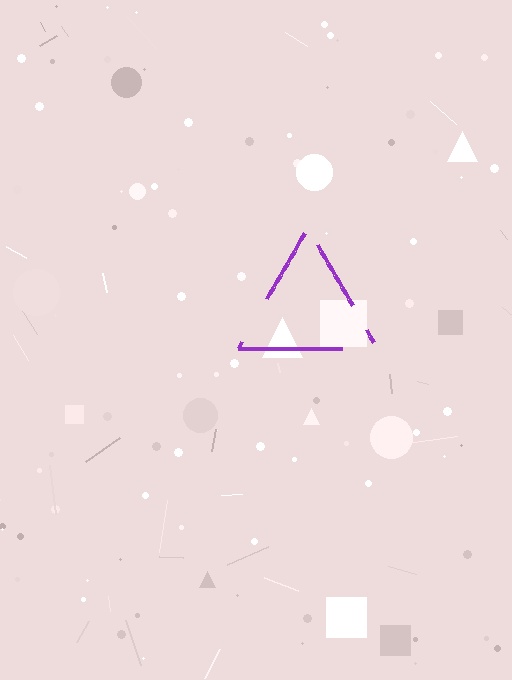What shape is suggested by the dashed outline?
The dashed outline suggests a triangle.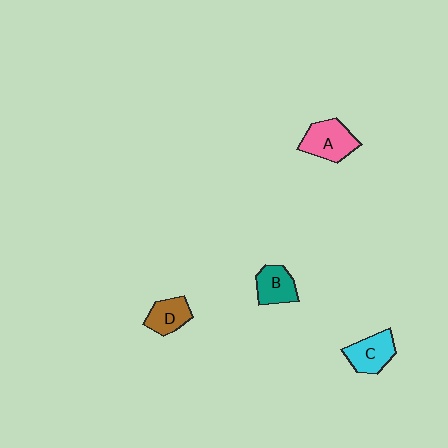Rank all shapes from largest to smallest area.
From largest to smallest: A (pink), C (cyan), B (teal), D (brown).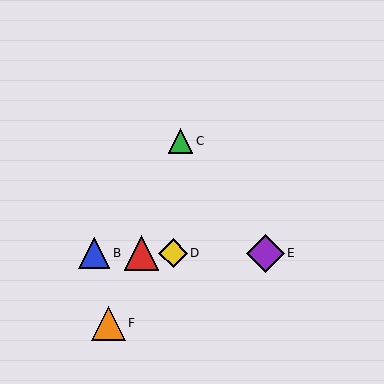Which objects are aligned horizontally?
Objects A, B, D, E are aligned horizontally.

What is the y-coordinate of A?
Object A is at y≈253.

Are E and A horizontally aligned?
Yes, both are at y≈253.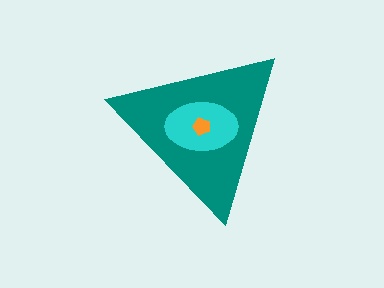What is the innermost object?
The orange pentagon.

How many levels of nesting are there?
3.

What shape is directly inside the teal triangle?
The cyan ellipse.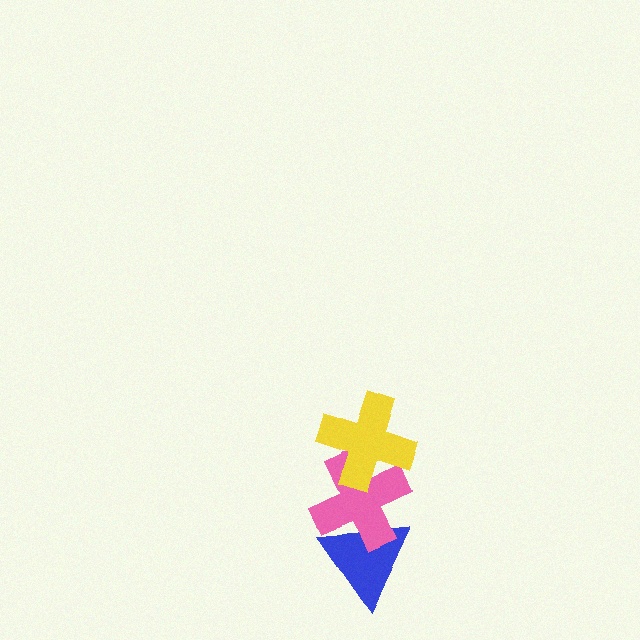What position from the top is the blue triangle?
The blue triangle is 3rd from the top.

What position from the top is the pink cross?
The pink cross is 2nd from the top.